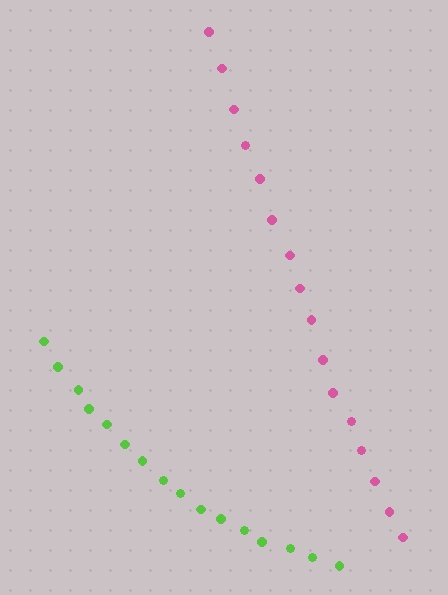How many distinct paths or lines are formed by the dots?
There are 2 distinct paths.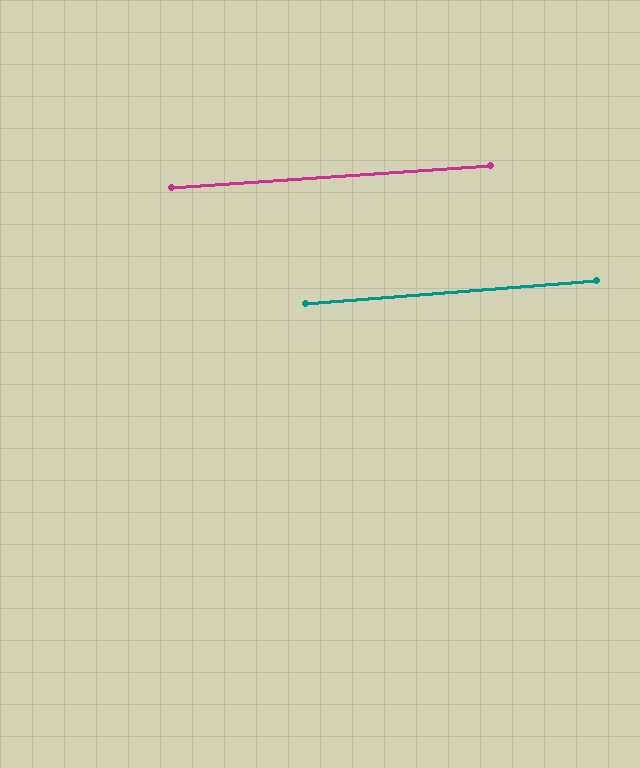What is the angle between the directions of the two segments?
Approximately 1 degree.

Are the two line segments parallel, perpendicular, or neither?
Parallel — their directions differ by only 0.7°.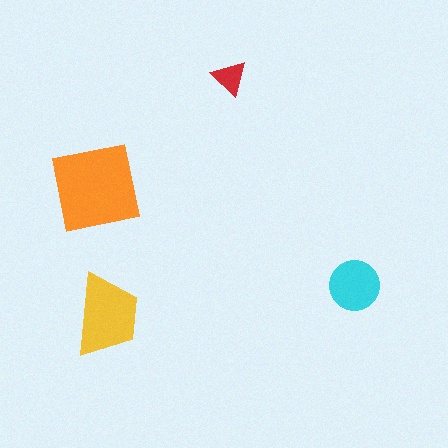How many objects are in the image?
There are 4 objects in the image.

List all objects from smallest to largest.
The red triangle, the cyan circle, the yellow trapezoid, the orange square.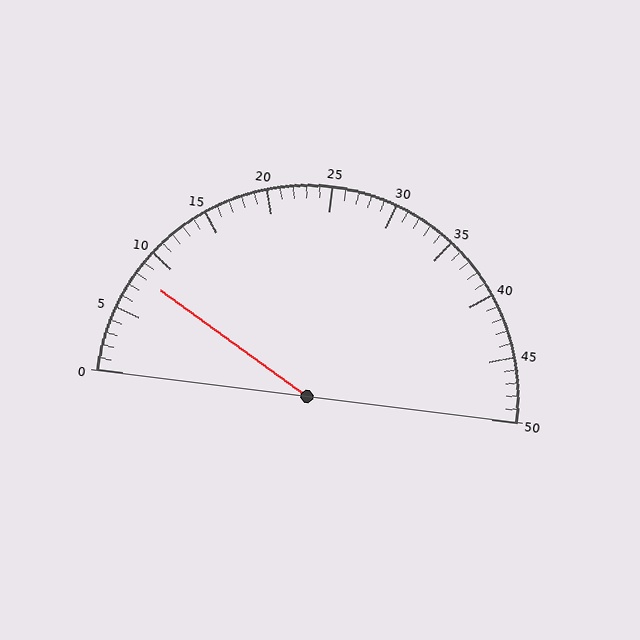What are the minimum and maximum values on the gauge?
The gauge ranges from 0 to 50.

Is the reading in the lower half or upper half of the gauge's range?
The reading is in the lower half of the range (0 to 50).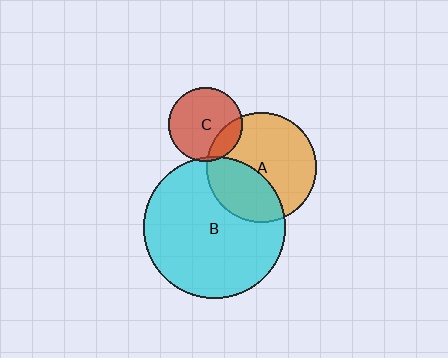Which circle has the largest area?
Circle B (cyan).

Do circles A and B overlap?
Yes.